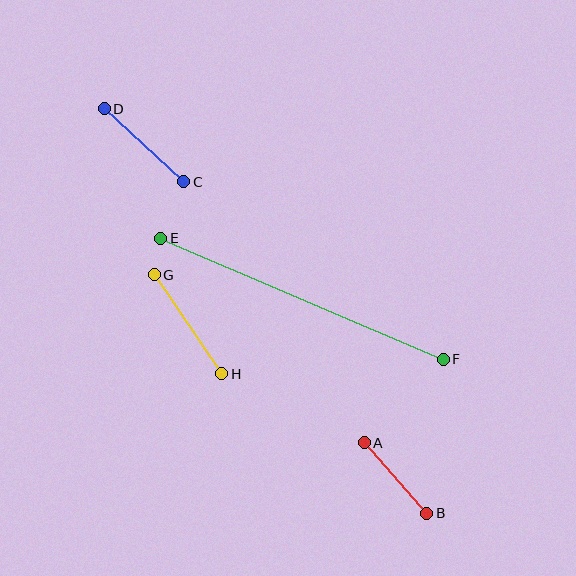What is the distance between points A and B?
The distance is approximately 94 pixels.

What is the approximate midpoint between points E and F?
The midpoint is at approximately (302, 299) pixels.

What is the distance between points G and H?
The distance is approximately 120 pixels.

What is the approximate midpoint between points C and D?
The midpoint is at approximately (144, 145) pixels.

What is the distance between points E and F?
The distance is approximately 307 pixels.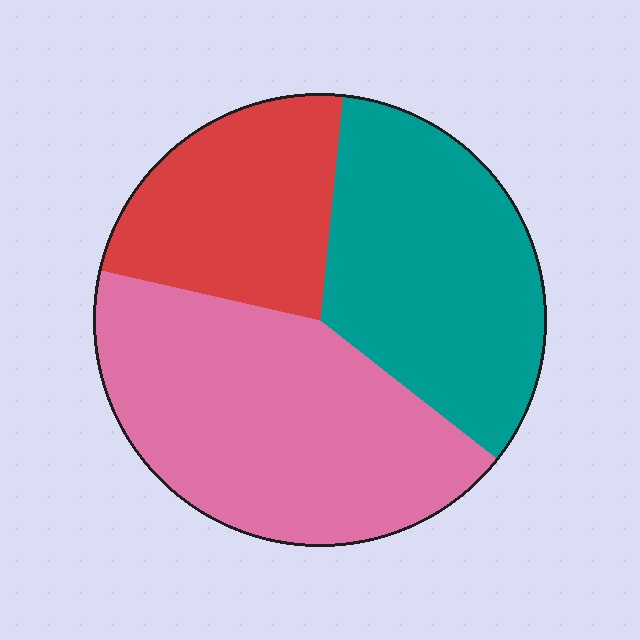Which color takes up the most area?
Pink, at roughly 45%.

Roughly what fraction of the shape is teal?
Teal covers roughly 35% of the shape.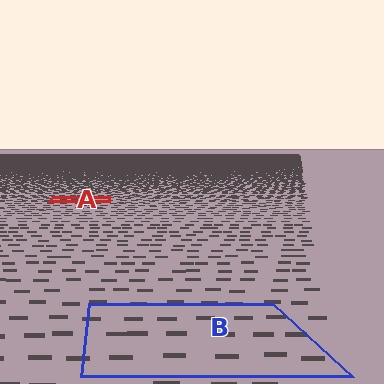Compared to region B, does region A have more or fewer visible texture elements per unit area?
Region A has more texture elements per unit area — they are packed more densely because it is farther away.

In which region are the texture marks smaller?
The texture marks are smaller in region A, because it is farther away.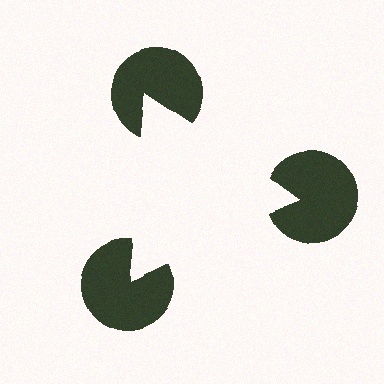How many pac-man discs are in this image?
There are 3 — one at each vertex of the illusory triangle.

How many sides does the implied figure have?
3 sides.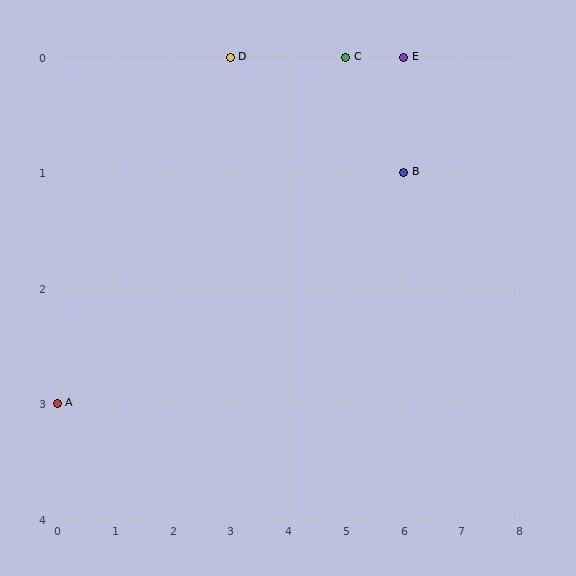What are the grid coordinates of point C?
Point C is at grid coordinates (5, 0).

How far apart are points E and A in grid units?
Points E and A are 6 columns and 3 rows apart (about 6.7 grid units diagonally).